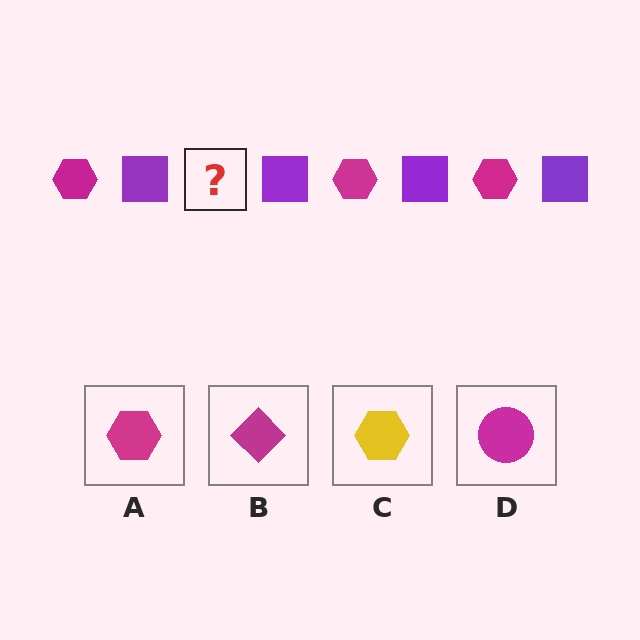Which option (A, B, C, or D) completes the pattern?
A.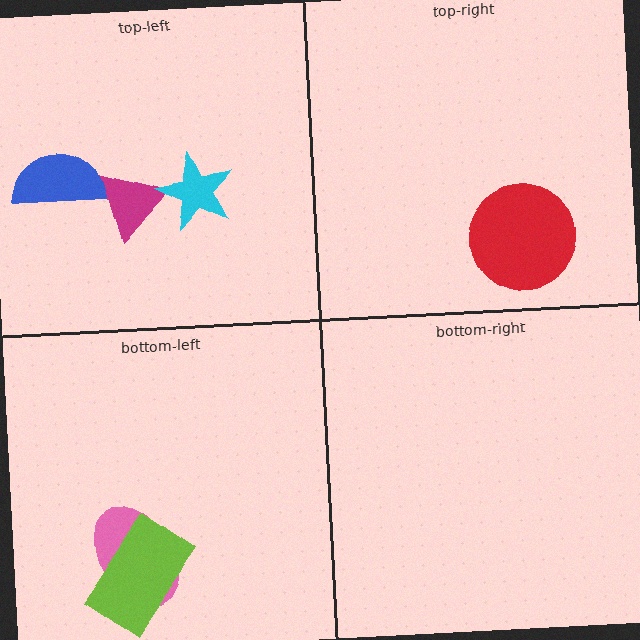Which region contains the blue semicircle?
The top-left region.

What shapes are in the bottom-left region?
The pink ellipse, the lime rectangle.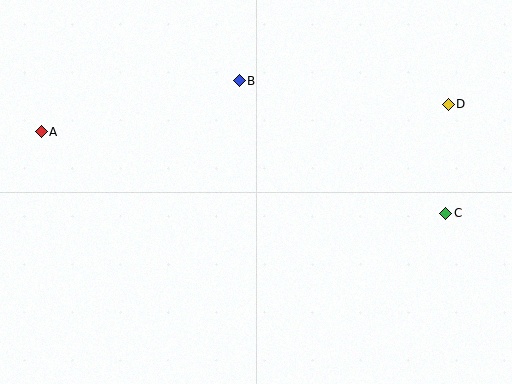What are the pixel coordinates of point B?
Point B is at (239, 81).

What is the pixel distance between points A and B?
The distance between A and B is 204 pixels.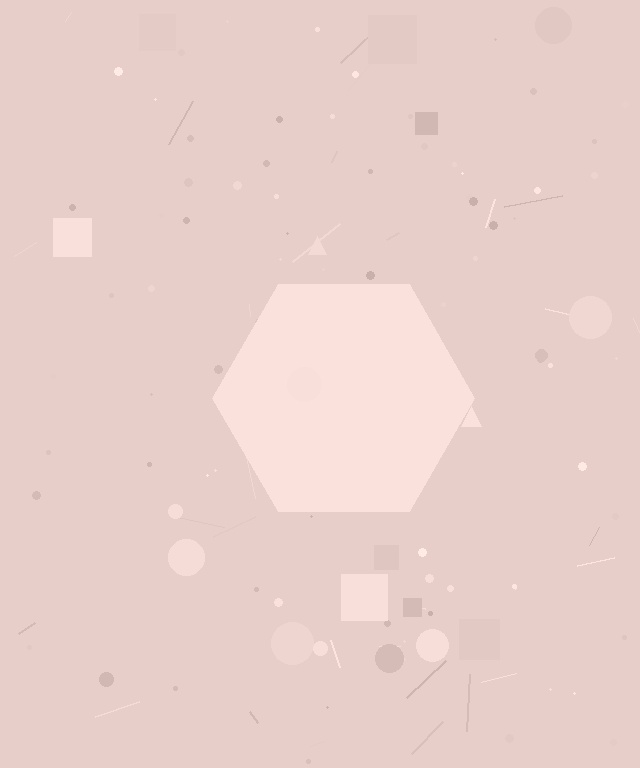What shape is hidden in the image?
A hexagon is hidden in the image.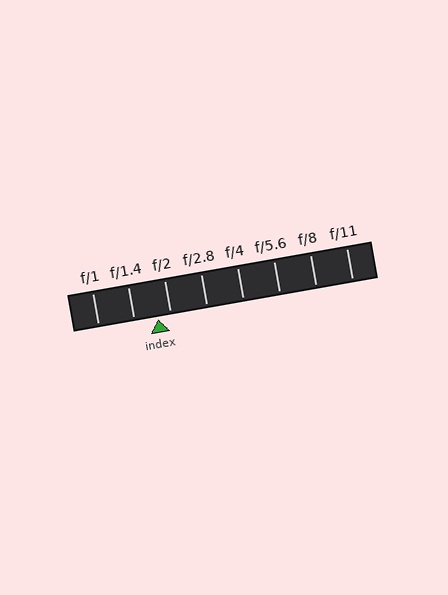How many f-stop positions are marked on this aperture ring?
There are 8 f-stop positions marked.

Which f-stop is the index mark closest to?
The index mark is closest to f/2.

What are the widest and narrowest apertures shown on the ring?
The widest aperture shown is f/1 and the narrowest is f/11.